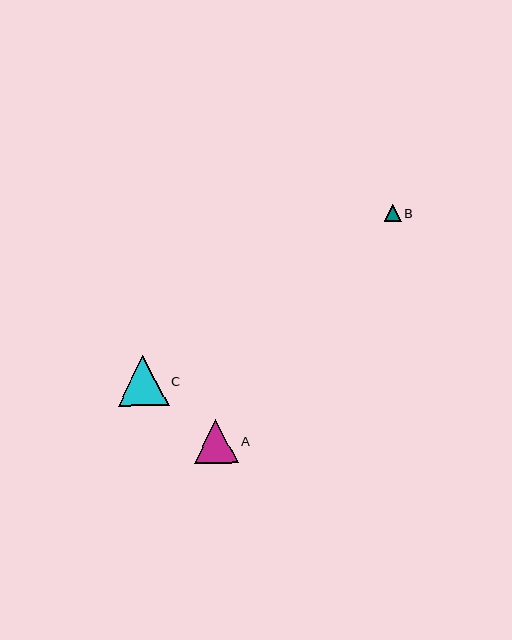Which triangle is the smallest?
Triangle B is the smallest with a size of approximately 17 pixels.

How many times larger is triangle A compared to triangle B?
Triangle A is approximately 2.6 times the size of triangle B.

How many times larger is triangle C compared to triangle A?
Triangle C is approximately 1.1 times the size of triangle A.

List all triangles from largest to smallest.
From largest to smallest: C, A, B.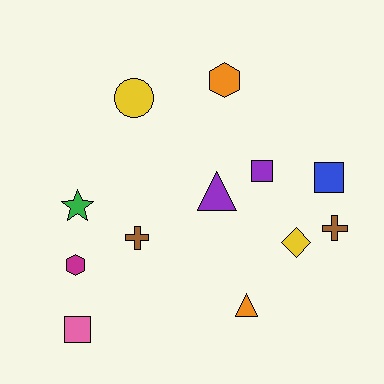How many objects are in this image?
There are 12 objects.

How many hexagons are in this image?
There are 2 hexagons.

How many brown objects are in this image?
There are 2 brown objects.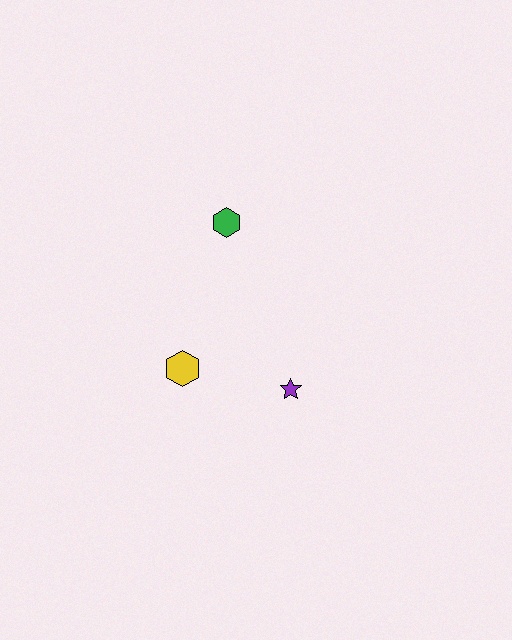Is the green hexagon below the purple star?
No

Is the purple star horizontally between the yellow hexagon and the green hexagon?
No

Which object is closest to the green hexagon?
The yellow hexagon is closest to the green hexagon.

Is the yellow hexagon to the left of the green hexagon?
Yes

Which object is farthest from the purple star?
The green hexagon is farthest from the purple star.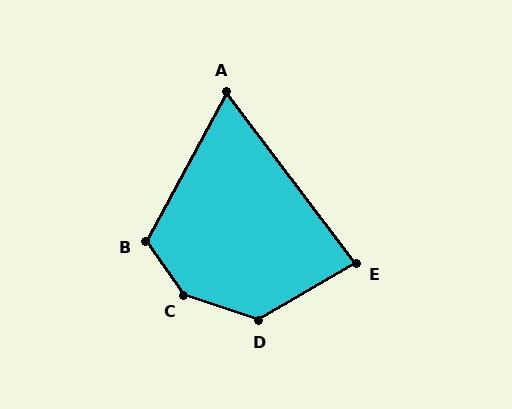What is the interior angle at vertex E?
Approximately 83 degrees (acute).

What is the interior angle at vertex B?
Approximately 117 degrees (obtuse).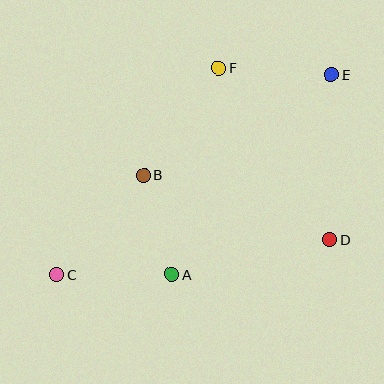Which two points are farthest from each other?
Points C and E are farthest from each other.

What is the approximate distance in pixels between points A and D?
The distance between A and D is approximately 162 pixels.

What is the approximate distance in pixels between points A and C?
The distance between A and C is approximately 115 pixels.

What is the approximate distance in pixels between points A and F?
The distance between A and F is approximately 212 pixels.